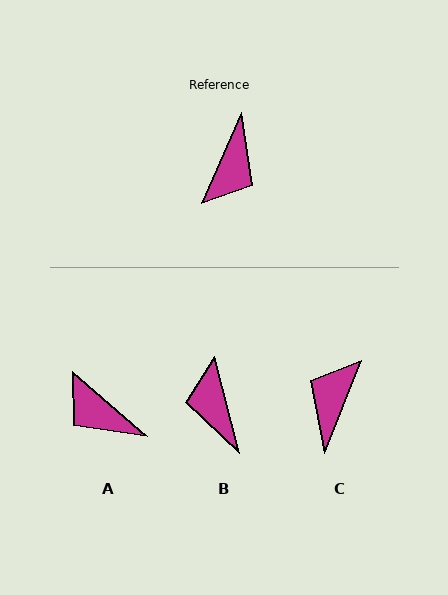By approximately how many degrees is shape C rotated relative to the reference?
Approximately 178 degrees clockwise.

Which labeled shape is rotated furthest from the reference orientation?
C, about 178 degrees away.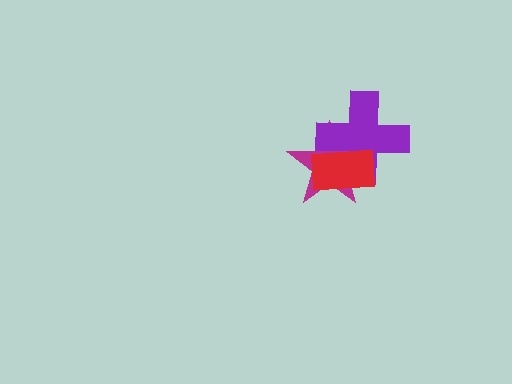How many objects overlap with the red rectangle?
2 objects overlap with the red rectangle.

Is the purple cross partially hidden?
Yes, it is partially covered by another shape.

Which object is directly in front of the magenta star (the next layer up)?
The purple cross is directly in front of the magenta star.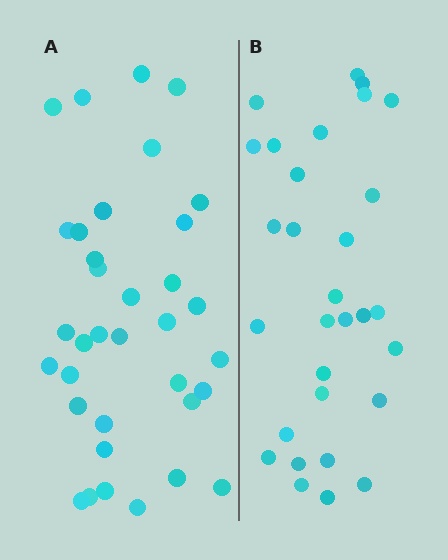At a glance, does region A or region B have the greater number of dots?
Region A (the left region) has more dots.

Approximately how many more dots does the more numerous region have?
Region A has about 5 more dots than region B.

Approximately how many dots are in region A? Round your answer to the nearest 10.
About 40 dots. (The exact count is 35, which rounds to 40.)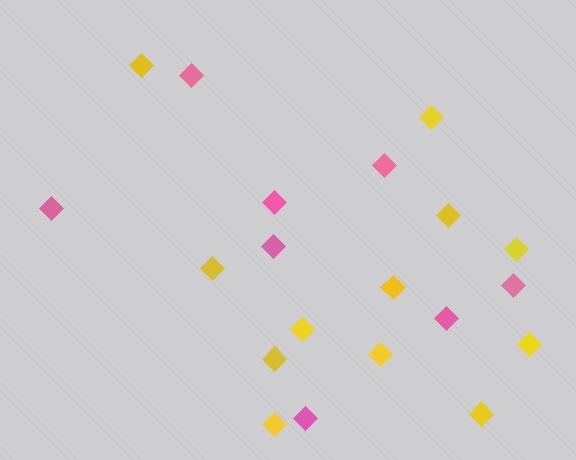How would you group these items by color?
There are 2 groups: one group of yellow diamonds (12) and one group of pink diamonds (8).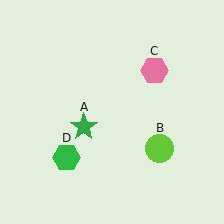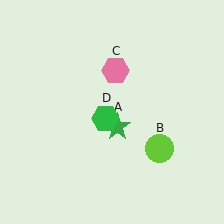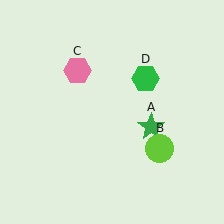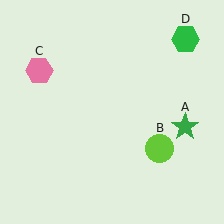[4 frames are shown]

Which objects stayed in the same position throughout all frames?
Lime circle (object B) remained stationary.